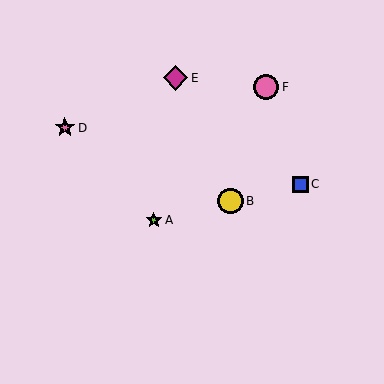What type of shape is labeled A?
Shape A is a lime star.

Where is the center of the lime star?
The center of the lime star is at (154, 220).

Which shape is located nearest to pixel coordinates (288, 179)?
The blue square (labeled C) at (300, 184) is nearest to that location.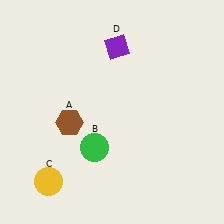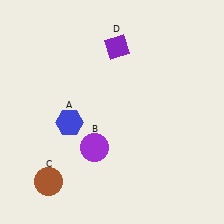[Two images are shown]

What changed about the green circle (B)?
In Image 1, B is green. In Image 2, it changed to purple.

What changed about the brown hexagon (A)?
In Image 1, A is brown. In Image 2, it changed to blue.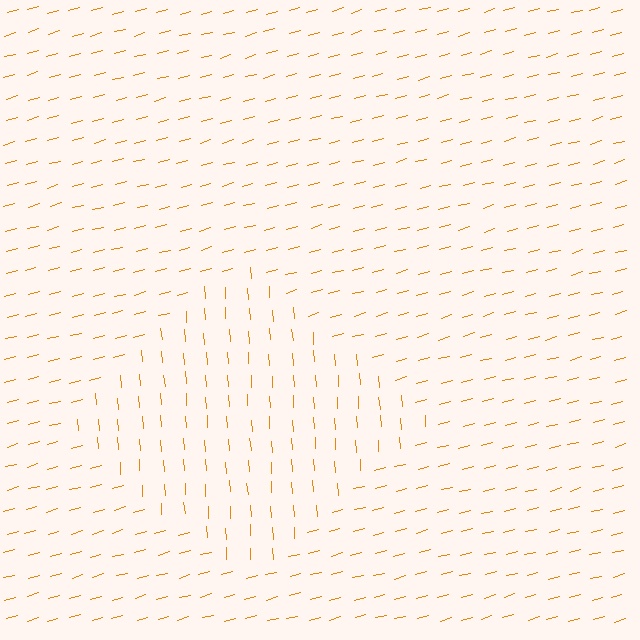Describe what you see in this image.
The image is filled with small orange line segments. A diamond region in the image has lines oriented differently from the surrounding lines, creating a visible texture boundary.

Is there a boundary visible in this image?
Yes, there is a texture boundary formed by a change in line orientation.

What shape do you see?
I see a diamond.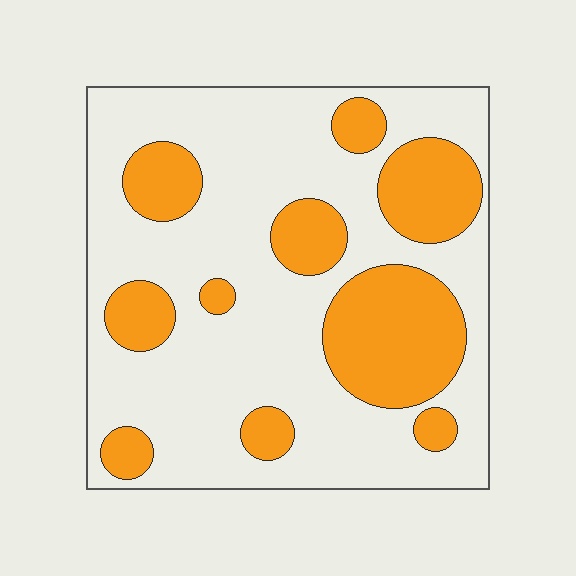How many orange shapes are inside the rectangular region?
10.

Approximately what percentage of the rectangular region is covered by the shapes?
Approximately 30%.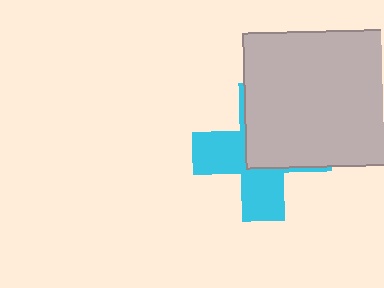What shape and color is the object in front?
The object in front is a light gray rectangle.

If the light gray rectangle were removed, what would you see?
You would see the complete cyan cross.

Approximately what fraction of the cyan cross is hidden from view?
Roughly 51% of the cyan cross is hidden behind the light gray rectangle.